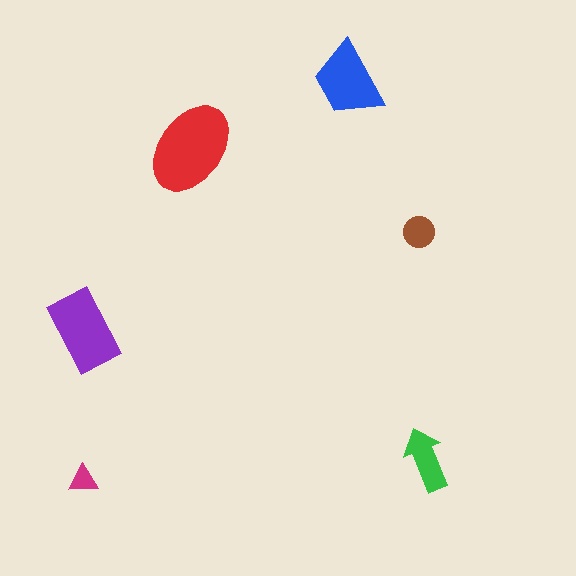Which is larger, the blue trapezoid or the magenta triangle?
The blue trapezoid.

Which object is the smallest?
The magenta triangle.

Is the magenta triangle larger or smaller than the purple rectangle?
Smaller.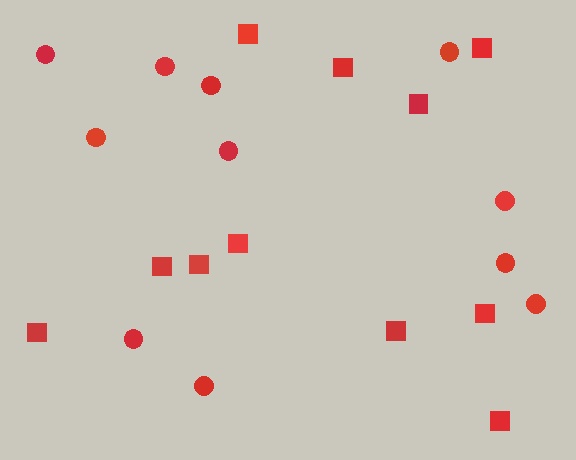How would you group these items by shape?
There are 2 groups: one group of circles (11) and one group of squares (11).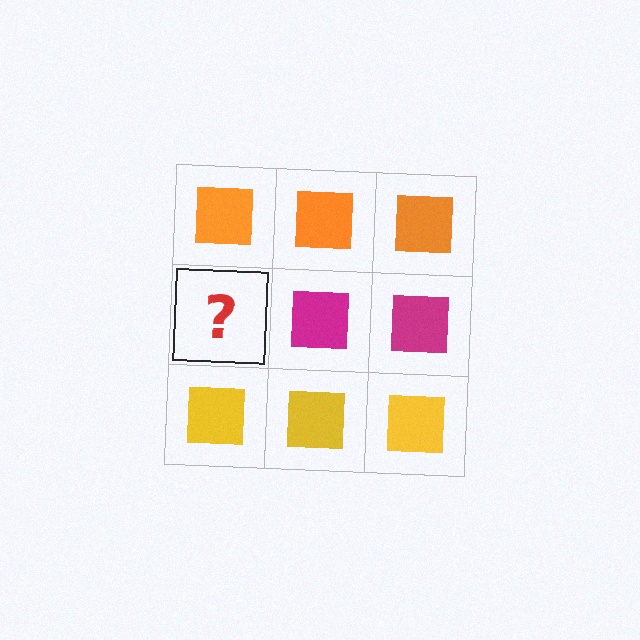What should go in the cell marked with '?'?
The missing cell should contain a magenta square.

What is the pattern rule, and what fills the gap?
The rule is that each row has a consistent color. The gap should be filled with a magenta square.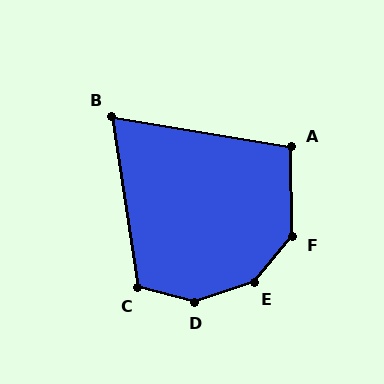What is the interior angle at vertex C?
Approximately 113 degrees (obtuse).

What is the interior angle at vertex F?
Approximately 140 degrees (obtuse).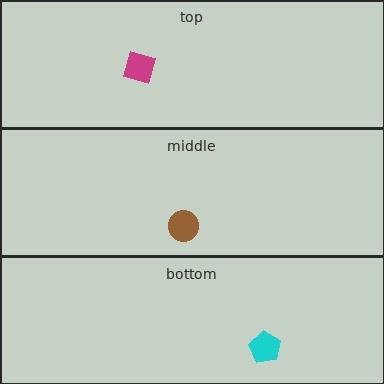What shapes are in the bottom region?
The cyan pentagon.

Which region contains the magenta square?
The top region.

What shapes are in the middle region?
The brown circle.